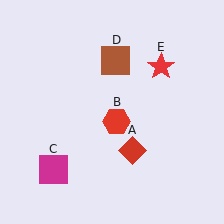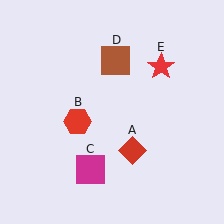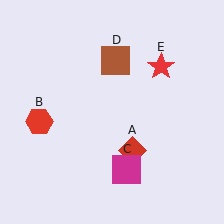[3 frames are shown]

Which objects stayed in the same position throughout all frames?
Red diamond (object A) and brown square (object D) and red star (object E) remained stationary.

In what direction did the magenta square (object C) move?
The magenta square (object C) moved right.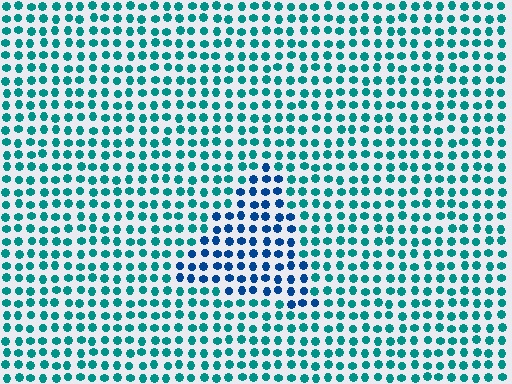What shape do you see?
I see a triangle.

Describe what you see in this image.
The image is filled with small teal elements in a uniform arrangement. A triangle-shaped region is visible where the elements are tinted to a slightly different hue, forming a subtle color boundary.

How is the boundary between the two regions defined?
The boundary is defined purely by a slight shift in hue (about 37 degrees). Spacing, size, and orientation are identical on both sides.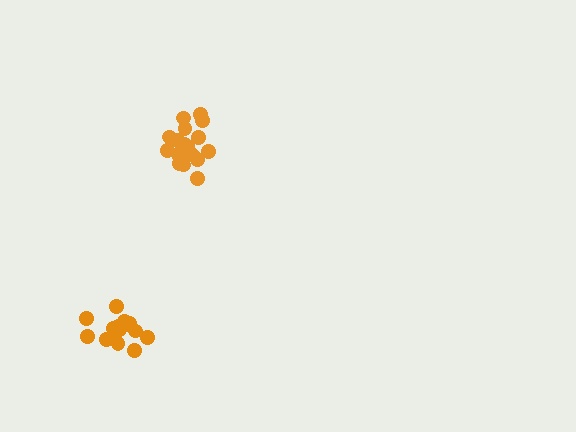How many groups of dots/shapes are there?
There are 2 groups.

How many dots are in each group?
Group 1: 19 dots, Group 2: 15 dots (34 total).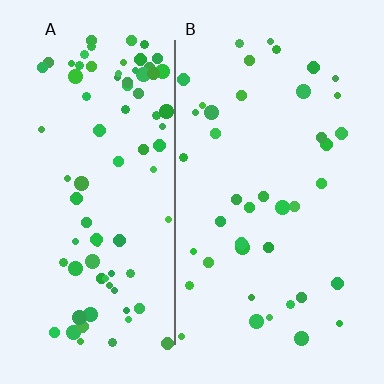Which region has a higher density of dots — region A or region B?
A (the left).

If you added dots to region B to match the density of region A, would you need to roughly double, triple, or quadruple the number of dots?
Approximately double.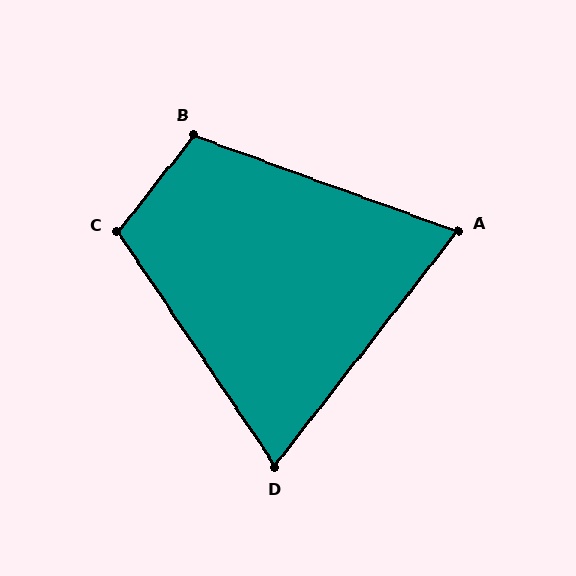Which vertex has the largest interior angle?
B, at approximately 108 degrees.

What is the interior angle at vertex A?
Approximately 72 degrees (acute).